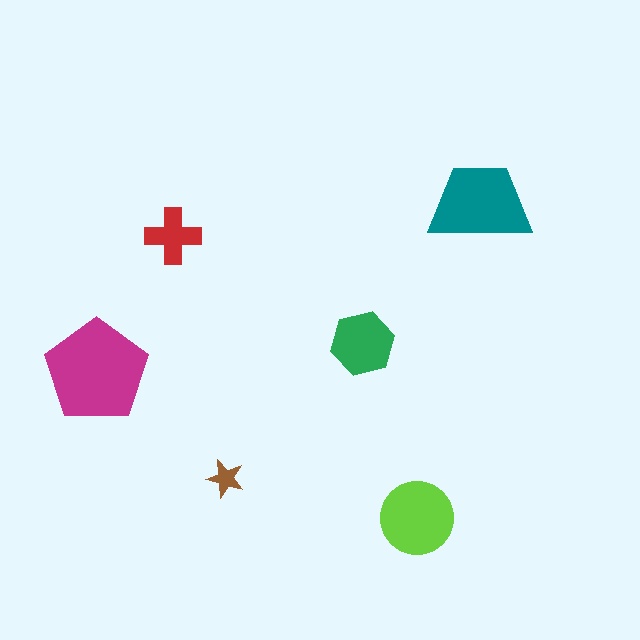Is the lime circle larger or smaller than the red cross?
Larger.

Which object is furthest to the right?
The teal trapezoid is rightmost.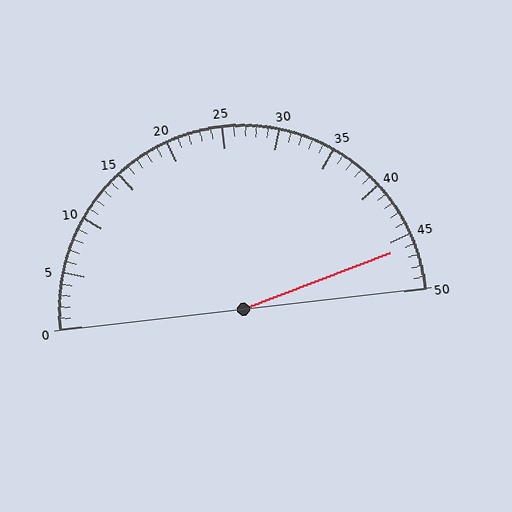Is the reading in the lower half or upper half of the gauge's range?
The reading is in the upper half of the range (0 to 50).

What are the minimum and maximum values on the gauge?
The gauge ranges from 0 to 50.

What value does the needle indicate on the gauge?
The needle indicates approximately 46.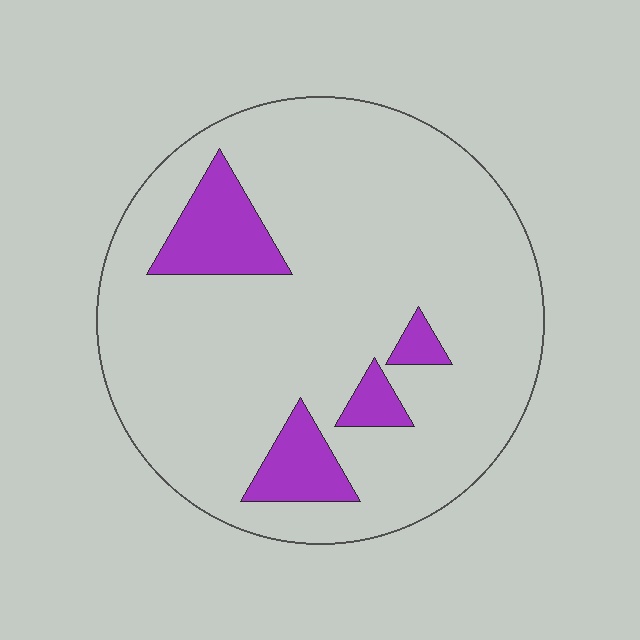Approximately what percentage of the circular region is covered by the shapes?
Approximately 15%.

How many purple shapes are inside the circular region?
4.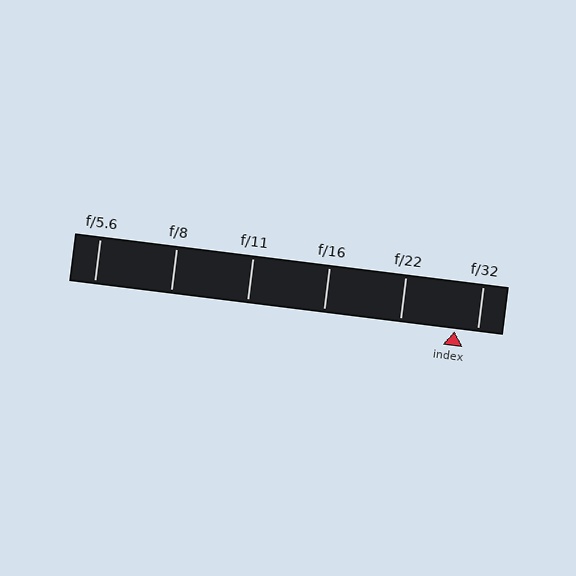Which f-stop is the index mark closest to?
The index mark is closest to f/32.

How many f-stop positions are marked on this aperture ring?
There are 6 f-stop positions marked.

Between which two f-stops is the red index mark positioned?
The index mark is between f/22 and f/32.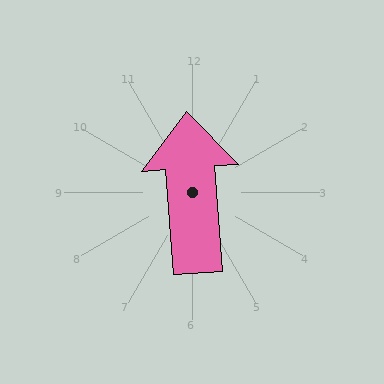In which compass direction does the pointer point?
North.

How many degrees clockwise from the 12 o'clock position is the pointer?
Approximately 356 degrees.